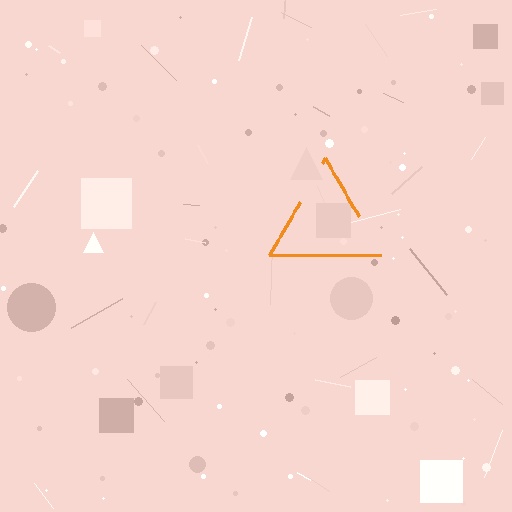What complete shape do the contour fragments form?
The contour fragments form a triangle.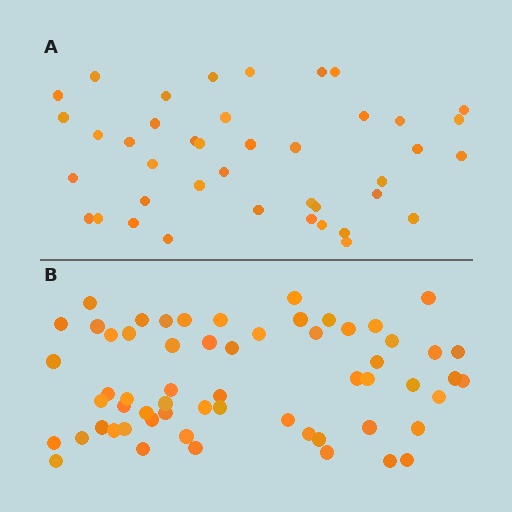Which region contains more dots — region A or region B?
Region B (the bottom region) has more dots.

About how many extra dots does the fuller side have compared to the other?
Region B has approximately 20 more dots than region A.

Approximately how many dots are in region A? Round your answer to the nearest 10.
About 40 dots. (The exact count is 41, which rounds to 40.)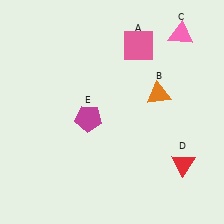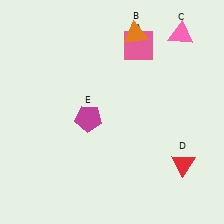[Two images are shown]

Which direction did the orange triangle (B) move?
The orange triangle (B) moved up.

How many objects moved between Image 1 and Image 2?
1 object moved between the two images.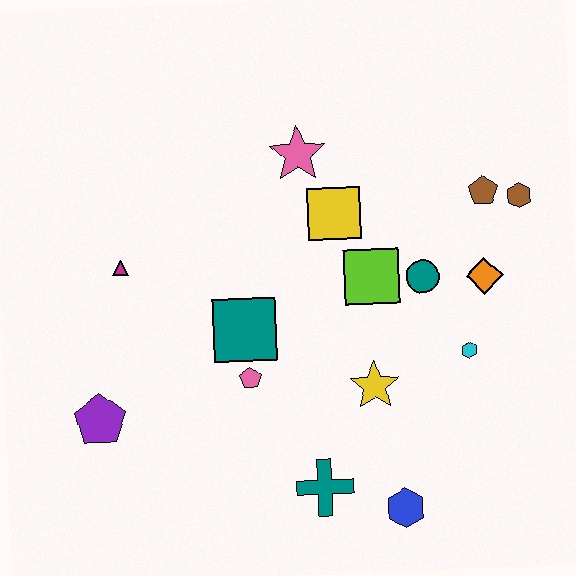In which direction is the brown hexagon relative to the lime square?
The brown hexagon is to the right of the lime square.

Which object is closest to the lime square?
The teal circle is closest to the lime square.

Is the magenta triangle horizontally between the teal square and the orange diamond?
No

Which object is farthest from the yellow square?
The purple pentagon is farthest from the yellow square.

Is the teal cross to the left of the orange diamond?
Yes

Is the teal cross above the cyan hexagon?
No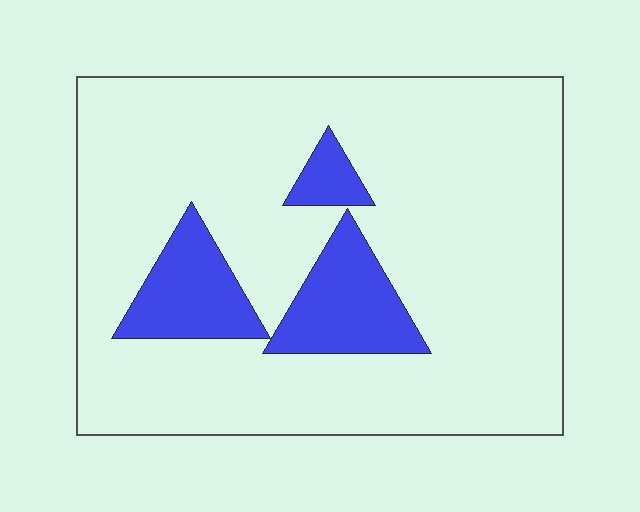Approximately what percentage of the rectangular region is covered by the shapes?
Approximately 15%.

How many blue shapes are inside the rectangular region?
3.